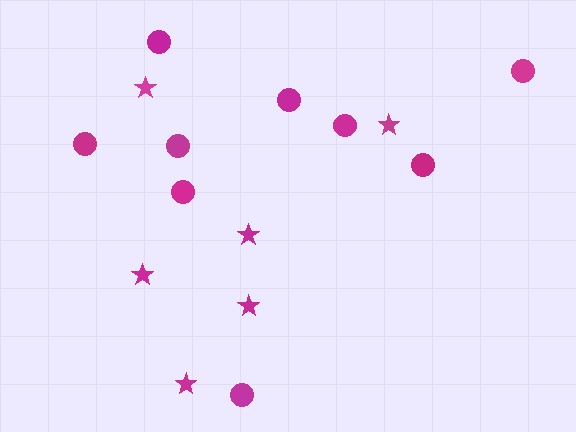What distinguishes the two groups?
There are 2 groups: one group of circles (9) and one group of stars (6).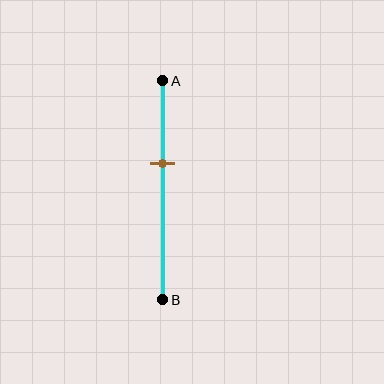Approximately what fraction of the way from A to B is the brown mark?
The brown mark is approximately 40% of the way from A to B.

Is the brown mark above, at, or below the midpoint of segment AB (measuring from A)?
The brown mark is above the midpoint of segment AB.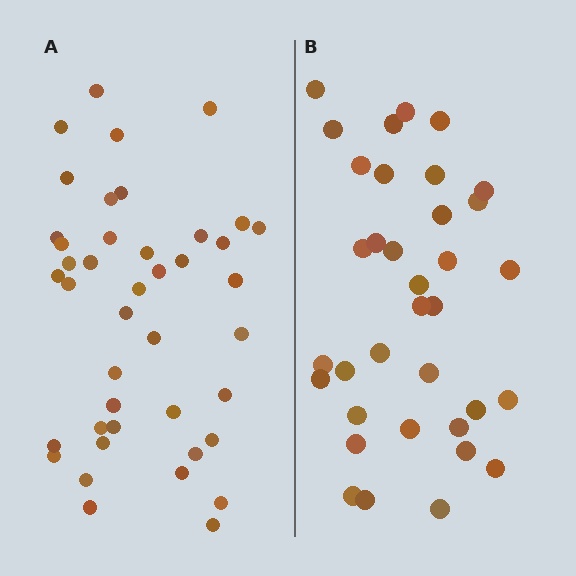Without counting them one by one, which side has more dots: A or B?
Region A (the left region) has more dots.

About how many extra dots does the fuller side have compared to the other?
Region A has roughly 8 or so more dots than region B.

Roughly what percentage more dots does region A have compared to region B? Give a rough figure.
About 20% more.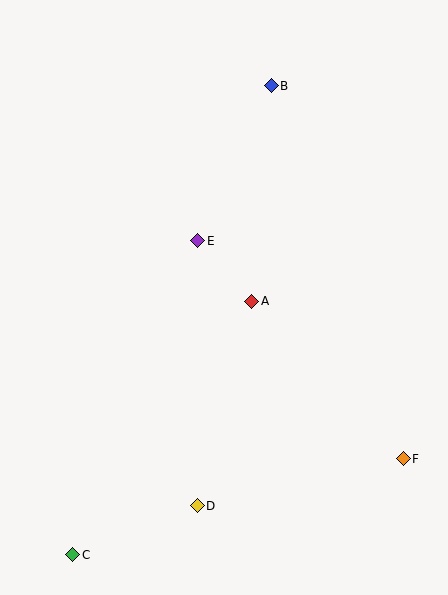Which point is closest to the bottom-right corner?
Point F is closest to the bottom-right corner.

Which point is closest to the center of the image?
Point A at (252, 301) is closest to the center.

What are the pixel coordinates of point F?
Point F is at (403, 459).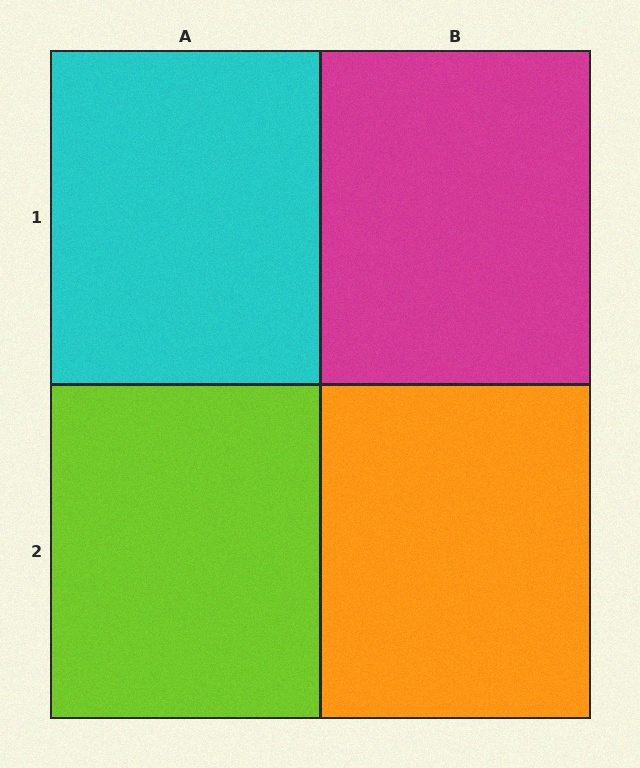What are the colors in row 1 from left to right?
Cyan, magenta.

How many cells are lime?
1 cell is lime.